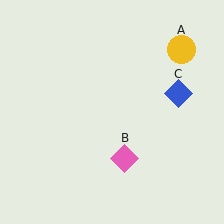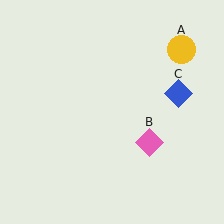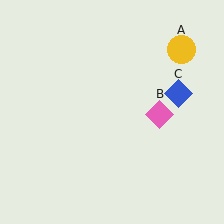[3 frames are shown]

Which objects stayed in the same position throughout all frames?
Yellow circle (object A) and blue diamond (object C) remained stationary.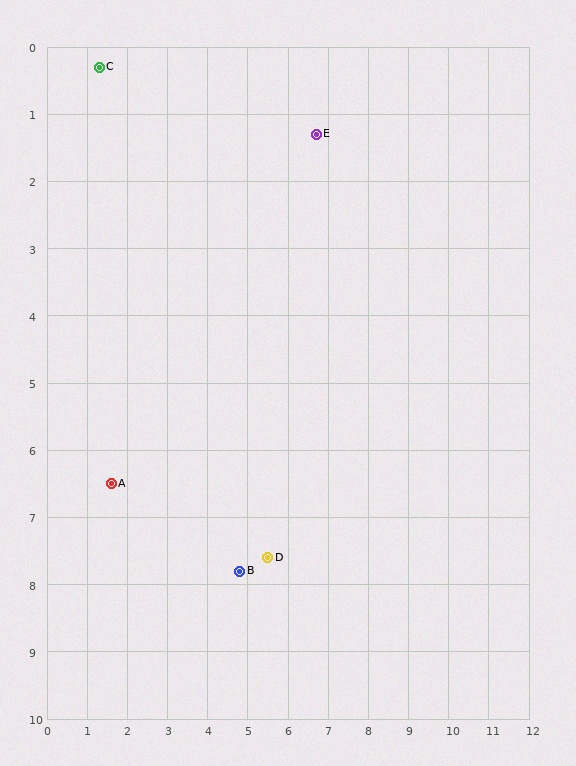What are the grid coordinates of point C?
Point C is at approximately (1.3, 0.3).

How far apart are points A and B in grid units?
Points A and B are about 3.5 grid units apart.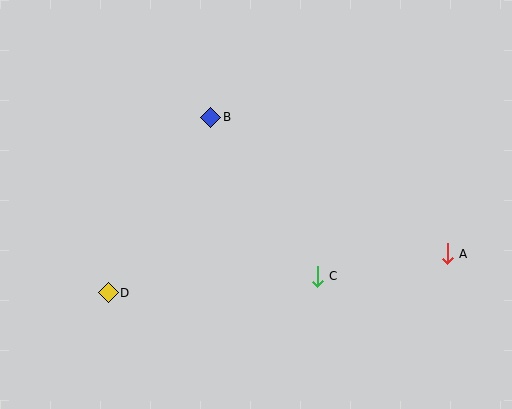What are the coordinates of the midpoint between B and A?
The midpoint between B and A is at (329, 186).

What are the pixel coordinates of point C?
Point C is at (317, 276).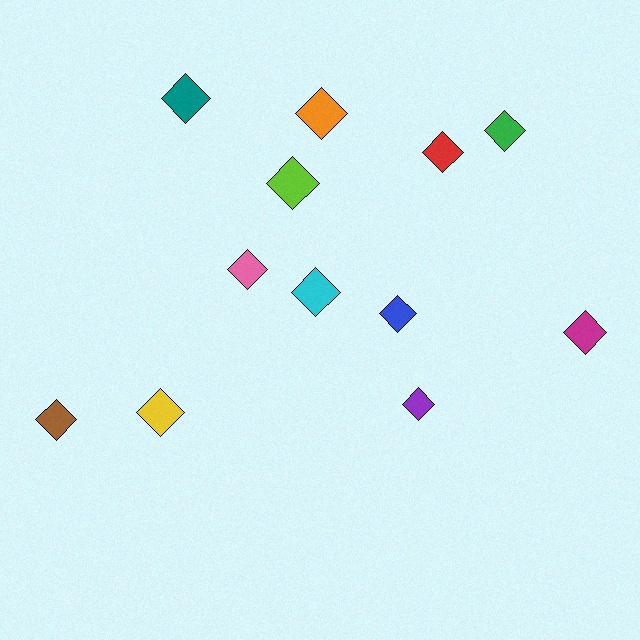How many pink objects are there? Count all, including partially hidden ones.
There is 1 pink object.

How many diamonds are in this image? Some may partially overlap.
There are 12 diamonds.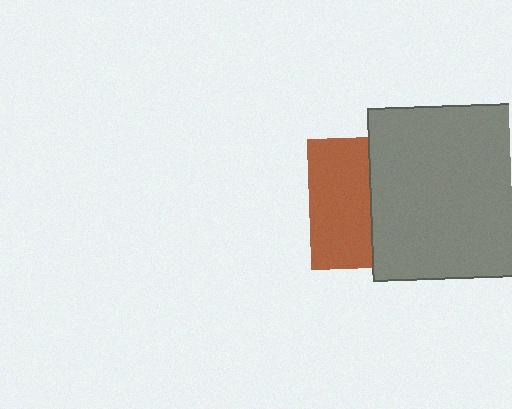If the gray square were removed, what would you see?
You would see the complete brown square.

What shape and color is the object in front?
The object in front is a gray square.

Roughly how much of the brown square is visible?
About half of it is visible (roughly 46%).